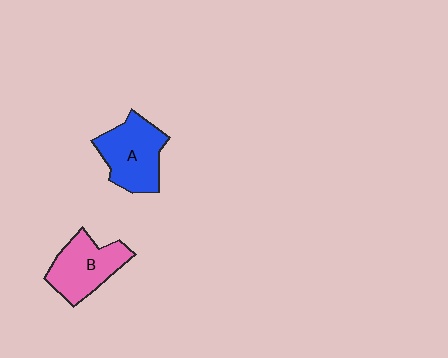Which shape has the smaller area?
Shape B (pink).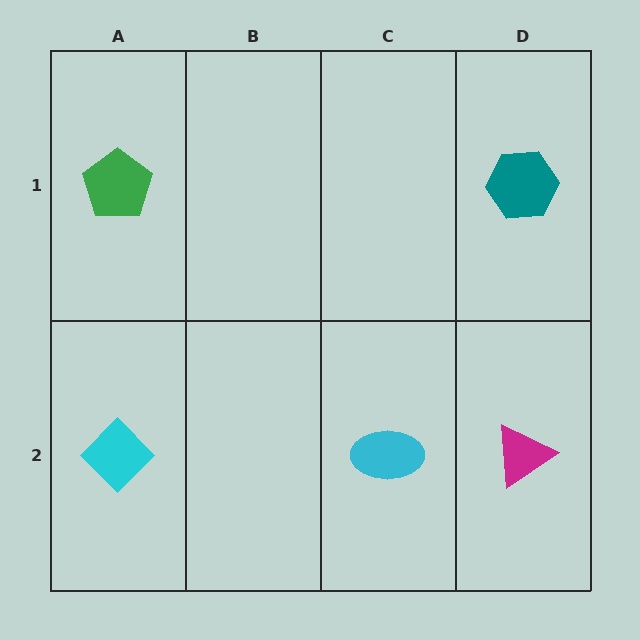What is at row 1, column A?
A green pentagon.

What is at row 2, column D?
A magenta triangle.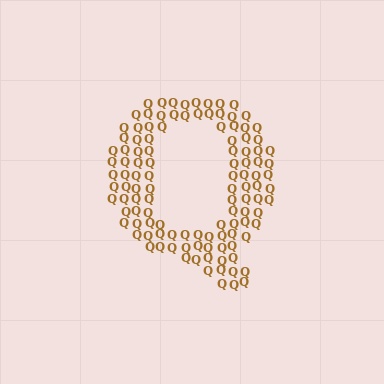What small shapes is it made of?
It is made of small letter Q's.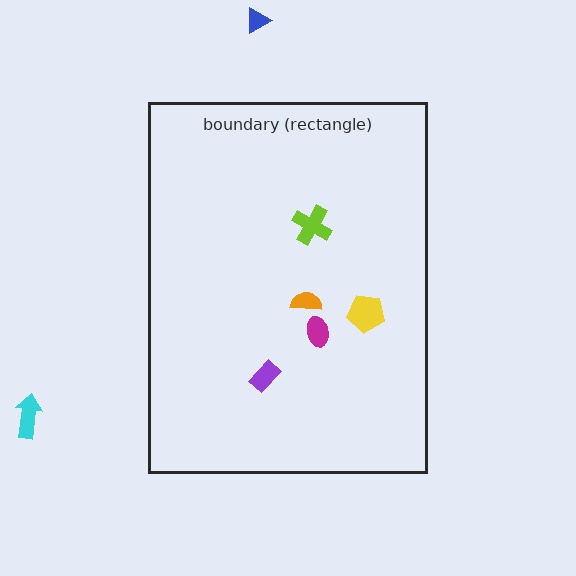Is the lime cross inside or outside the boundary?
Inside.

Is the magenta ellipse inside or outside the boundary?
Inside.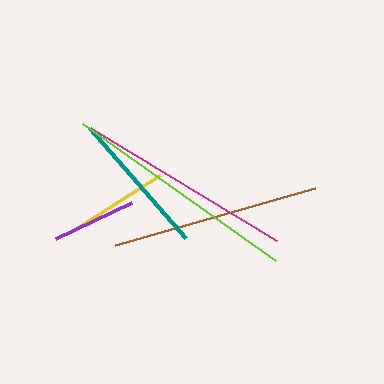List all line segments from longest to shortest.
From longest to shortest: lime, magenta, brown, teal, yellow, purple.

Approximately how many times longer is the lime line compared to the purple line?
The lime line is approximately 2.8 times the length of the purple line.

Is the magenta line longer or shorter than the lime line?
The lime line is longer than the magenta line.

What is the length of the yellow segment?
The yellow segment is approximately 97 pixels long.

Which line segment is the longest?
The lime line is the longest at approximately 236 pixels.